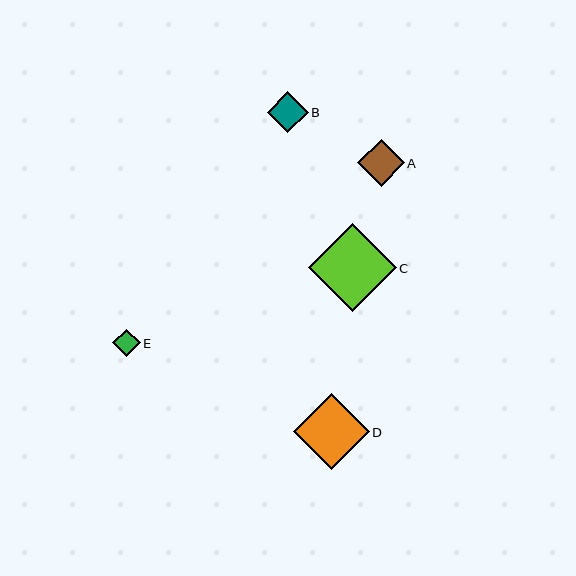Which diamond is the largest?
Diamond C is the largest with a size of approximately 88 pixels.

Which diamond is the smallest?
Diamond E is the smallest with a size of approximately 28 pixels.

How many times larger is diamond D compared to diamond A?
Diamond D is approximately 1.6 times the size of diamond A.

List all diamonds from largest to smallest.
From largest to smallest: C, D, A, B, E.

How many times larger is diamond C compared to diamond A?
Diamond C is approximately 1.9 times the size of diamond A.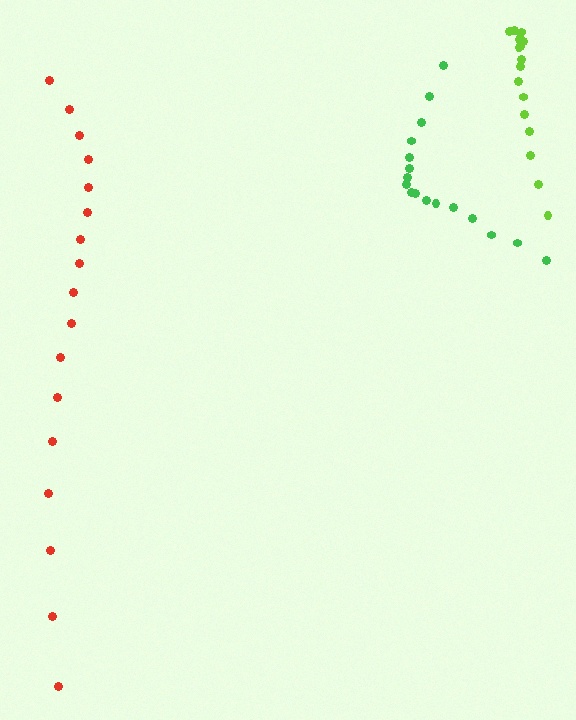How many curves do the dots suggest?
There are 3 distinct paths.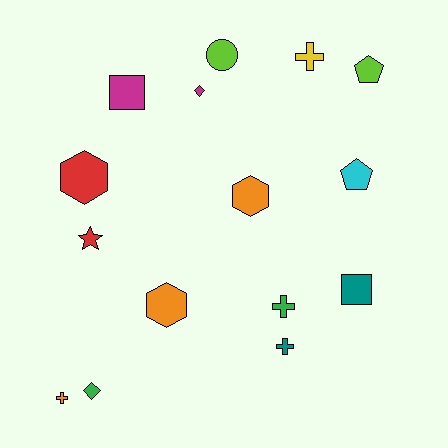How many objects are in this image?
There are 15 objects.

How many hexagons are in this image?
There are 3 hexagons.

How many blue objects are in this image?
There are no blue objects.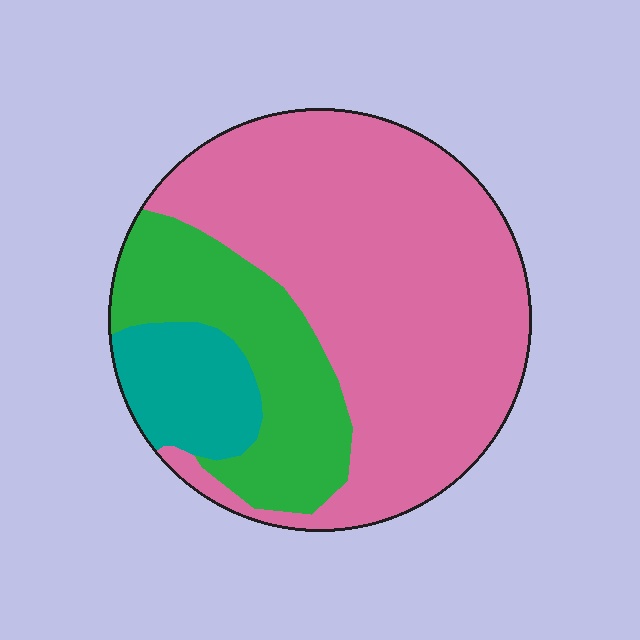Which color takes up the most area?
Pink, at roughly 65%.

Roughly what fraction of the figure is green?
Green takes up less than a quarter of the figure.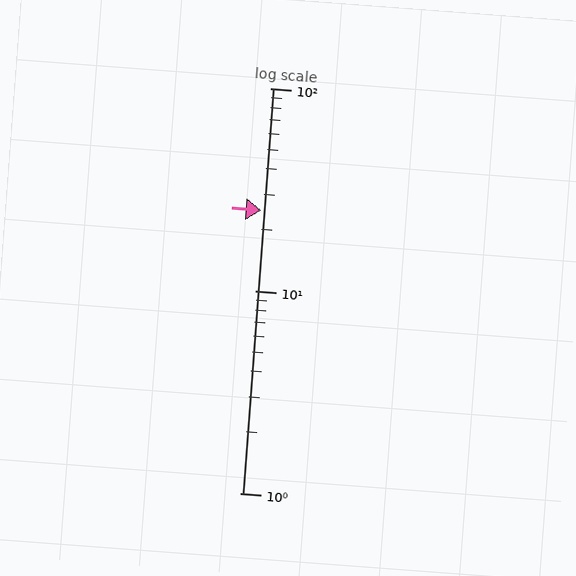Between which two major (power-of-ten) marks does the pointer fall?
The pointer is between 10 and 100.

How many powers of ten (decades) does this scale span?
The scale spans 2 decades, from 1 to 100.